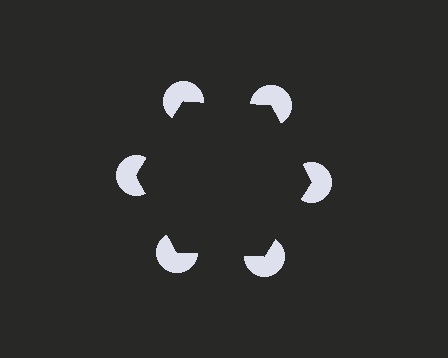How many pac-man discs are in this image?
There are 6 — one at each vertex of the illusory hexagon.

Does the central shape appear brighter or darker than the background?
It typically appears slightly darker than the background, even though no actual brightness change is drawn.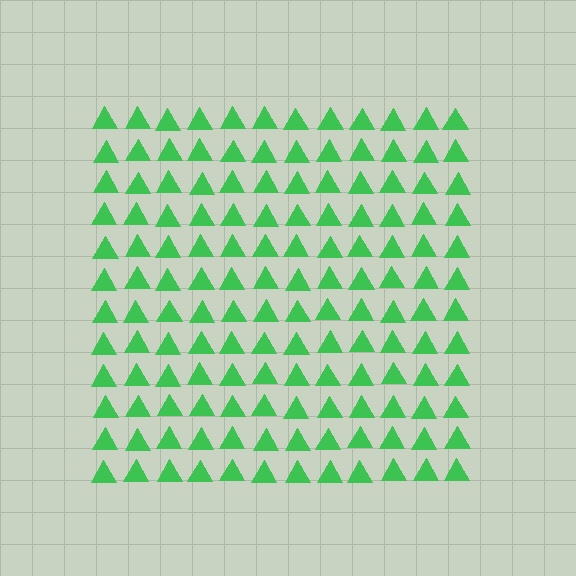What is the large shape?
The large shape is a square.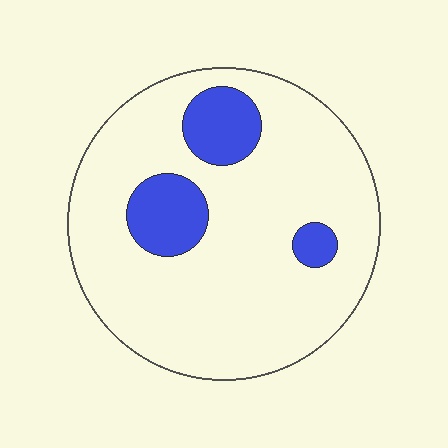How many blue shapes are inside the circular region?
3.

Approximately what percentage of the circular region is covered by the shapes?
Approximately 15%.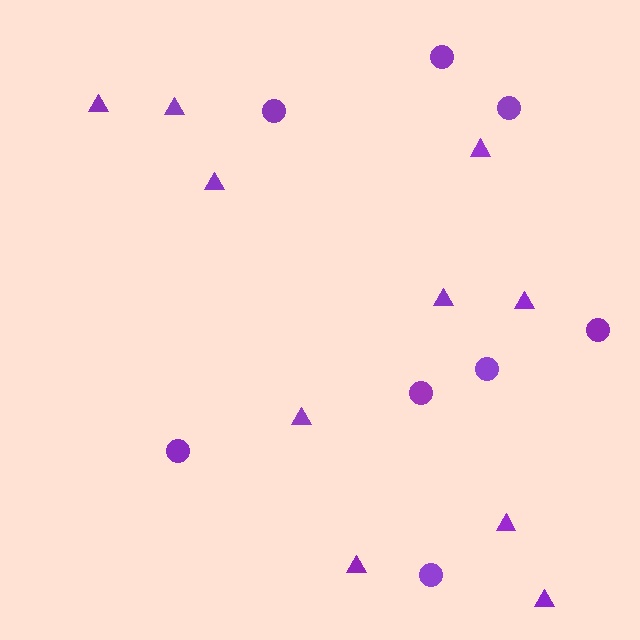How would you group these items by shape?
There are 2 groups: one group of circles (8) and one group of triangles (10).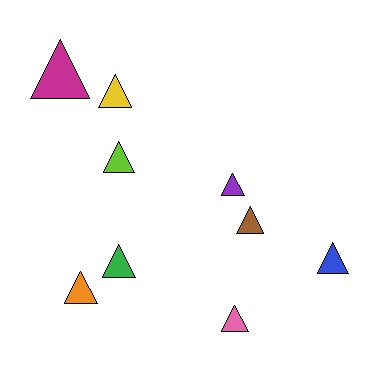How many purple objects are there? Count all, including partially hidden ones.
There is 1 purple object.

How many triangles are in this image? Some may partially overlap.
There are 9 triangles.